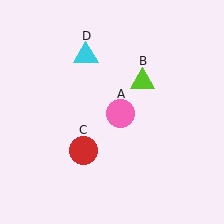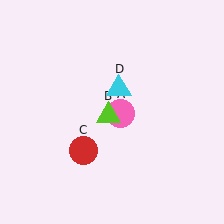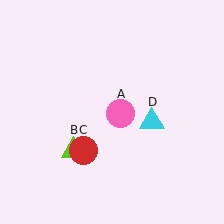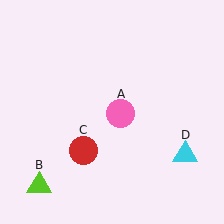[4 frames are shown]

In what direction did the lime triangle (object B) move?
The lime triangle (object B) moved down and to the left.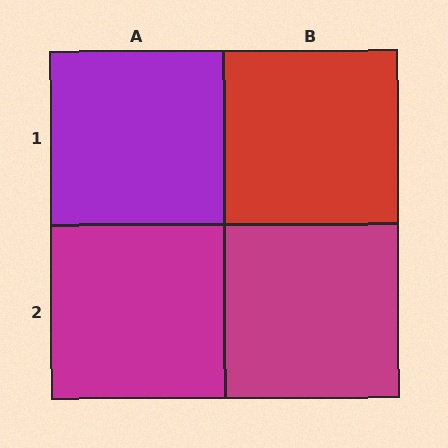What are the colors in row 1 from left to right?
Purple, red.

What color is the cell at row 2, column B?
Magenta.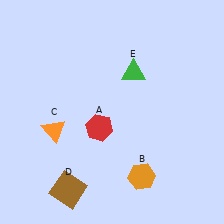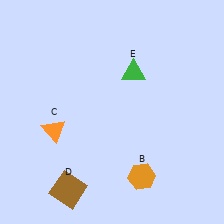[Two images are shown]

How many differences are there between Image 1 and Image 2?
There is 1 difference between the two images.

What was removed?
The red hexagon (A) was removed in Image 2.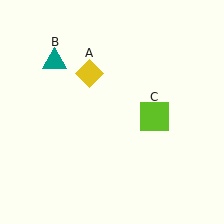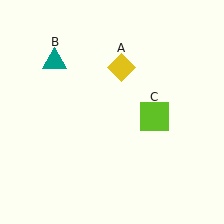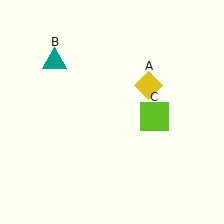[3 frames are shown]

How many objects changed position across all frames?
1 object changed position: yellow diamond (object A).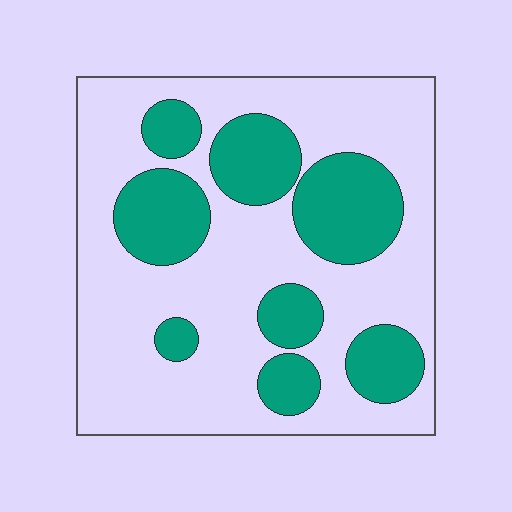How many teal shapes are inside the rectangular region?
8.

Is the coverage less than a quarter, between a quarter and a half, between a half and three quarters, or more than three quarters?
Between a quarter and a half.